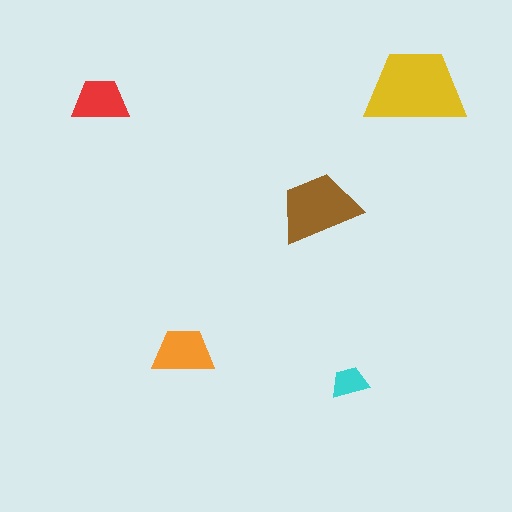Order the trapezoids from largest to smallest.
the yellow one, the brown one, the orange one, the red one, the cyan one.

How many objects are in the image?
There are 5 objects in the image.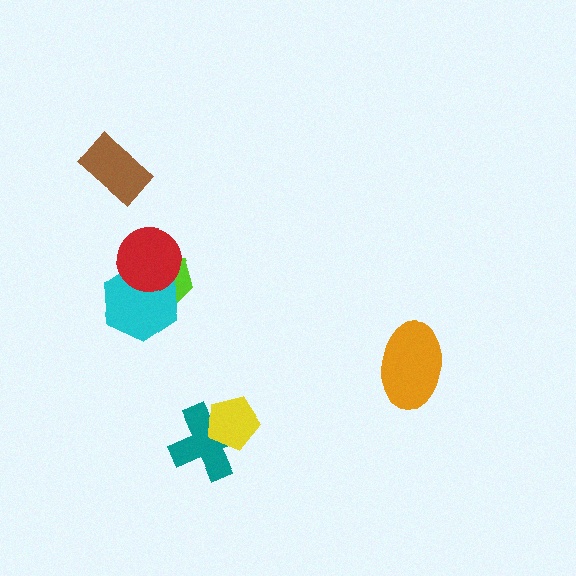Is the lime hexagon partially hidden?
Yes, it is partially covered by another shape.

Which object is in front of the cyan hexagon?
The red circle is in front of the cyan hexagon.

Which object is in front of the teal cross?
The yellow pentagon is in front of the teal cross.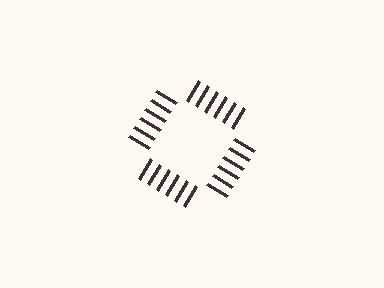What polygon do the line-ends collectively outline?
An illusory square — the line segments terminate on its edges but no continuous stroke is drawn.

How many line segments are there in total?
24 — 6 along each of the 4 edges.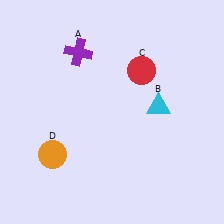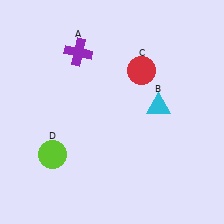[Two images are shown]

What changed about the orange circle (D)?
In Image 1, D is orange. In Image 2, it changed to lime.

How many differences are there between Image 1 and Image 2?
There is 1 difference between the two images.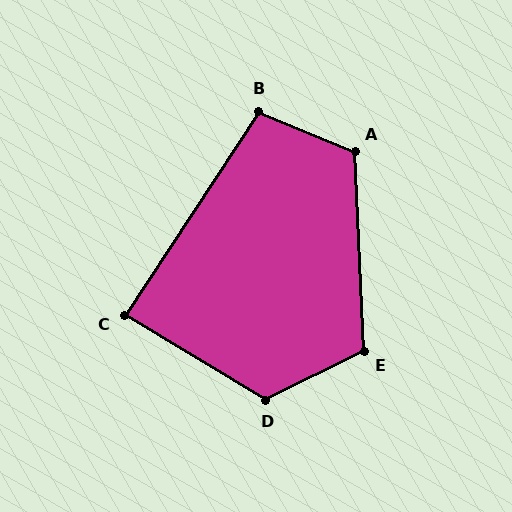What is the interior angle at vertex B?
Approximately 101 degrees (obtuse).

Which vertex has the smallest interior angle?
C, at approximately 88 degrees.